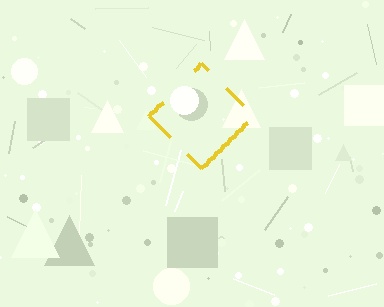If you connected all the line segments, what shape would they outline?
They would outline a diamond.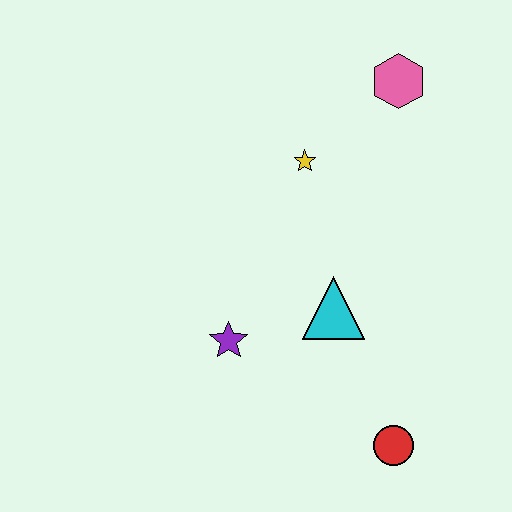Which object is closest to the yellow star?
The pink hexagon is closest to the yellow star.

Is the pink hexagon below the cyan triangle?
No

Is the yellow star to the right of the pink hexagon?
No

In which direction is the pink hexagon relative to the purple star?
The pink hexagon is above the purple star.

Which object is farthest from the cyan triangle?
The pink hexagon is farthest from the cyan triangle.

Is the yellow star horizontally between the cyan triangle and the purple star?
Yes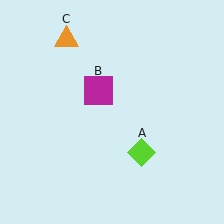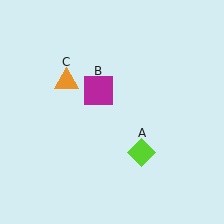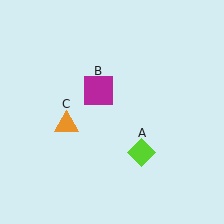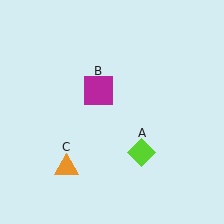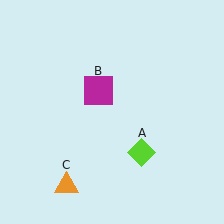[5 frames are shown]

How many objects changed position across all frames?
1 object changed position: orange triangle (object C).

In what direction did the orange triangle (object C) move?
The orange triangle (object C) moved down.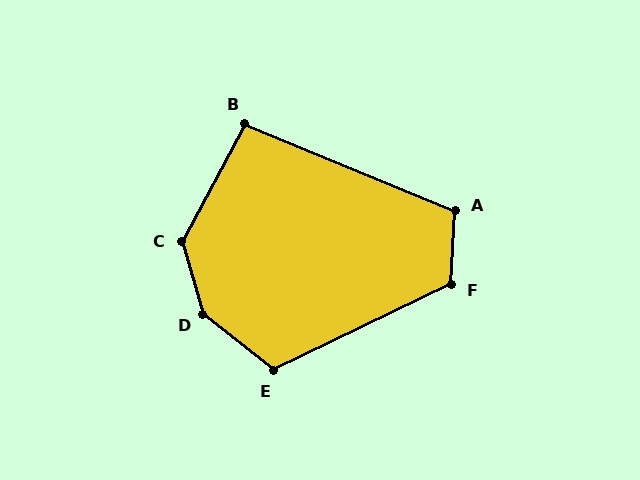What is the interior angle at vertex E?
Approximately 115 degrees (obtuse).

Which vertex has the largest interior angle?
D, at approximately 145 degrees.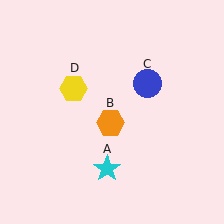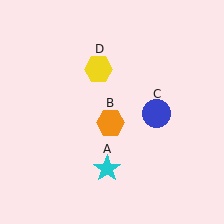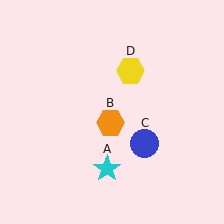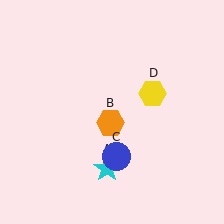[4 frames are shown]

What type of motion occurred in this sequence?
The blue circle (object C), yellow hexagon (object D) rotated clockwise around the center of the scene.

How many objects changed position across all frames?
2 objects changed position: blue circle (object C), yellow hexagon (object D).